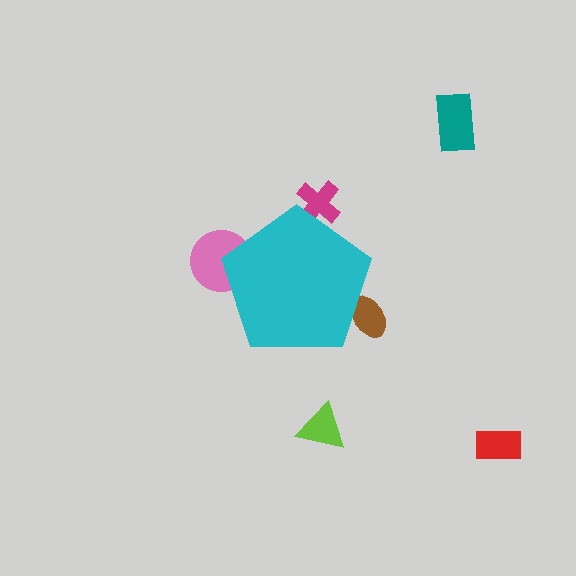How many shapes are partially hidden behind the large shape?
3 shapes are partially hidden.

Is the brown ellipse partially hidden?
Yes, the brown ellipse is partially hidden behind the cyan pentagon.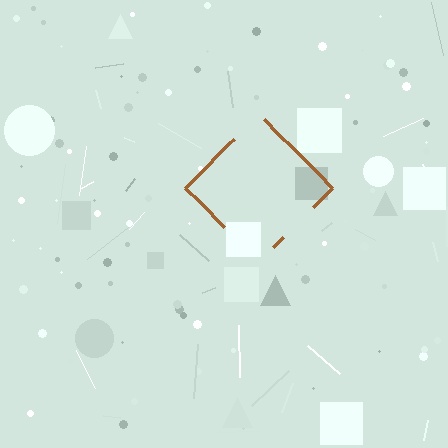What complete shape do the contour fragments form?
The contour fragments form a diamond.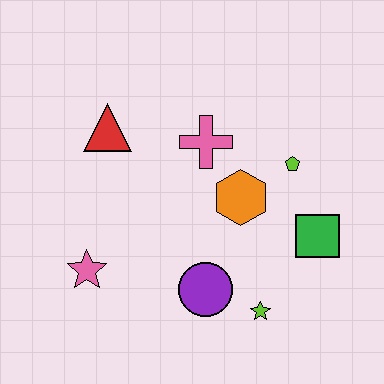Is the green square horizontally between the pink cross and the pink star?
No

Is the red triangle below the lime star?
No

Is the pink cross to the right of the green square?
No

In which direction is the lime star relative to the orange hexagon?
The lime star is below the orange hexagon.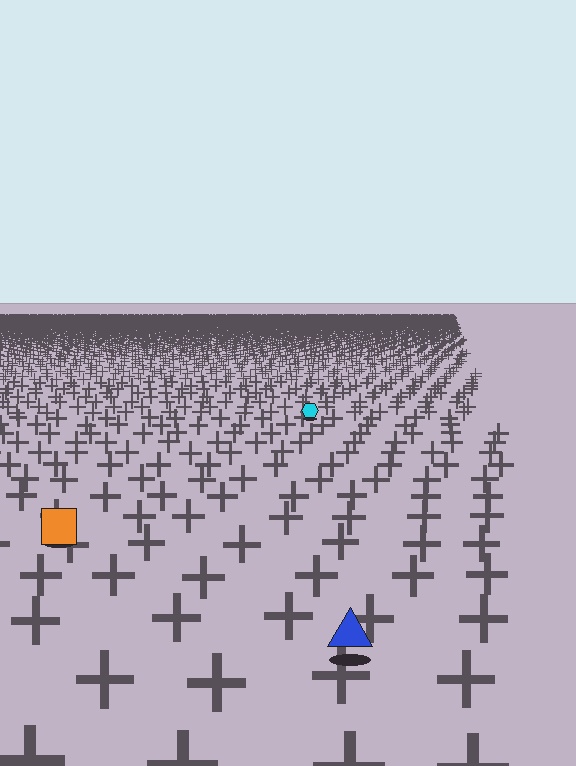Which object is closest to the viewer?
The blue triangle is closest. The texture marks near it are larger and more spread out.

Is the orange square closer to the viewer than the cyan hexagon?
Yes. The orange square is closer — you can tell from the texture gradient: the ground texture is coarser near it.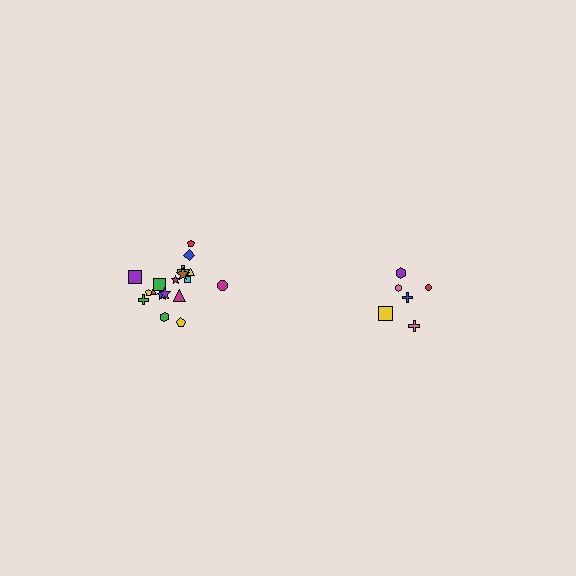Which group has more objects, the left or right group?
The left group.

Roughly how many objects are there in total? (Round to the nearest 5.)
Roughly 25 objects in total.